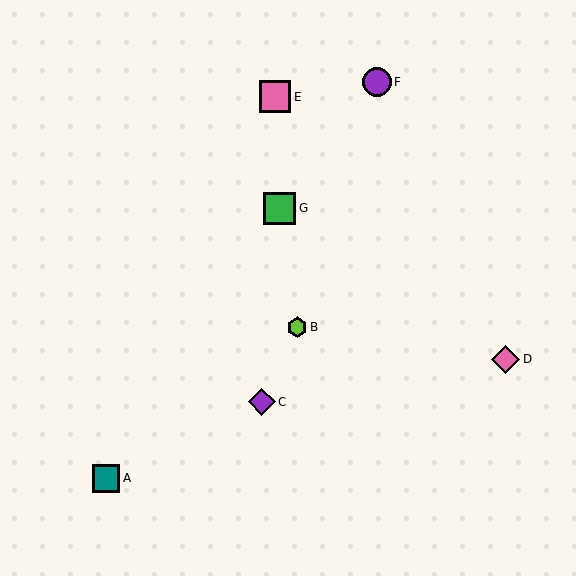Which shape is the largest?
The green square (labeled G) is the largest.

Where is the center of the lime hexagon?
The center of the lime hexagon is at (297, 327).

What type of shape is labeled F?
Shape F is a purple circle.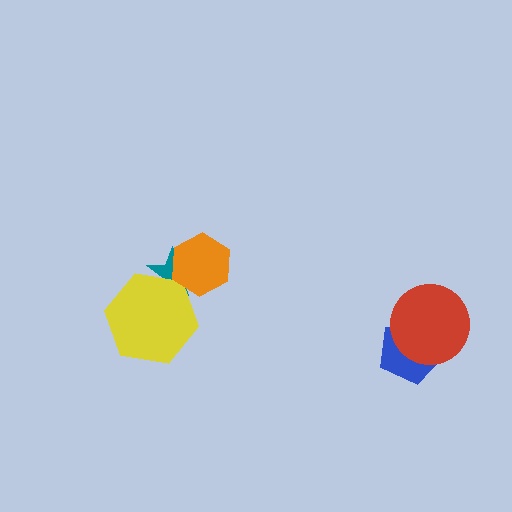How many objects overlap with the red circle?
1 object overlaps with the red circle.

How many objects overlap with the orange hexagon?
1 object overlaps with the orange hexagon.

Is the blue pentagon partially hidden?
Yes, it is partially covered by another shape.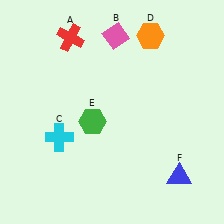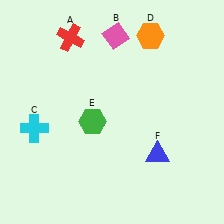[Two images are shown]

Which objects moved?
The objects that moved are: the cyan cross (C), the blue triangle (F).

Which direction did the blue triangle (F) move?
The blue triangle (F) moved up.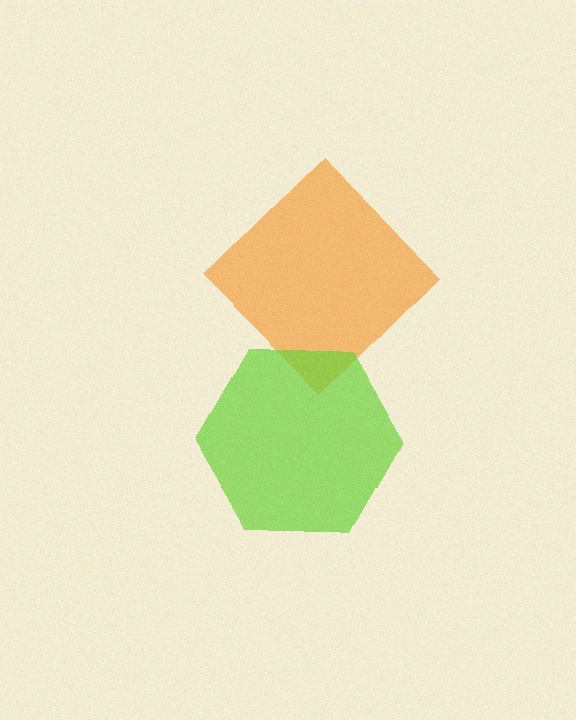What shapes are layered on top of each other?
The layered shapes are: an orange diamond, a lime hexagon.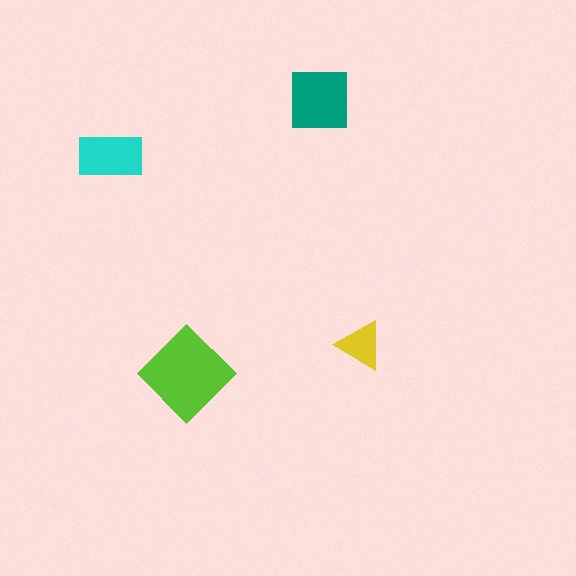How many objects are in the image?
There are 4 objects in the image.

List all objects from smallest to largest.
The yellow triangle, the cyan rectangle, the teal square, the lime diamond.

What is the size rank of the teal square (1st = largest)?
2nd.